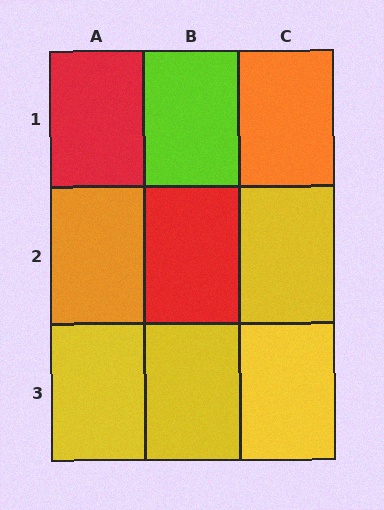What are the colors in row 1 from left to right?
Red, lime, orange.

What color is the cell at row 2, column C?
Yellow.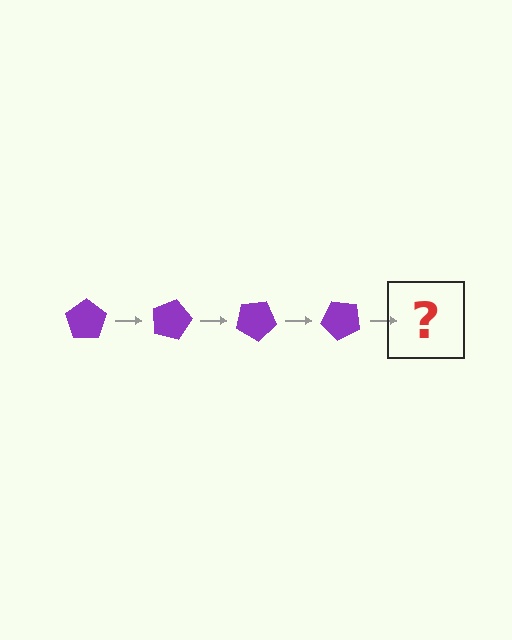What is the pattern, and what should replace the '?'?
The pattern is that the pentagon rotates 15 degrees each step. The '?' should be a purple pentagon rotated 60 degrees.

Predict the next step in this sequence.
The next step is a purple pentagon rotated 60 degrees.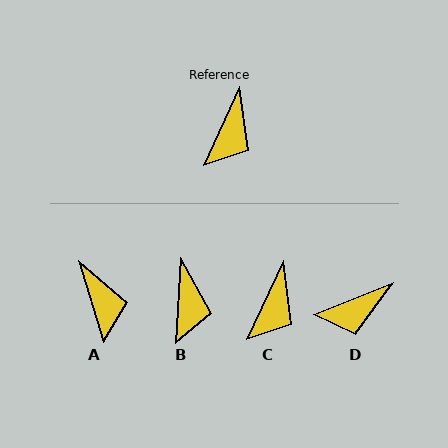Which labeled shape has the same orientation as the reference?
C.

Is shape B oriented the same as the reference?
No, it is off by about 22 degrees.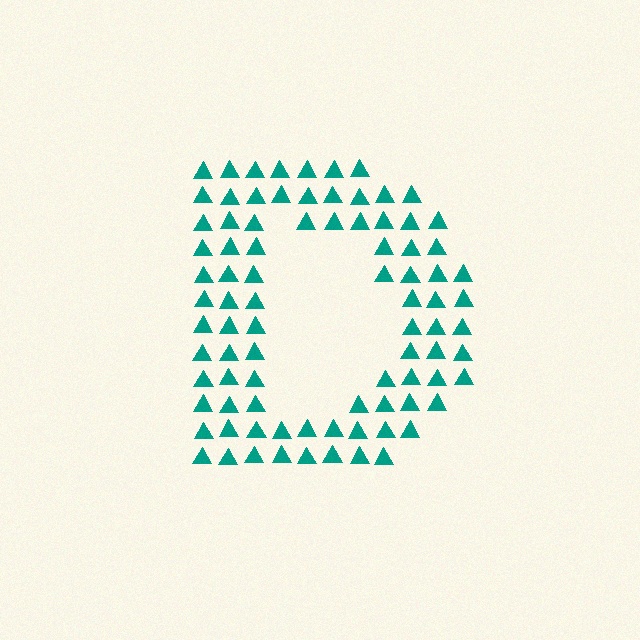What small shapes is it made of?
It is made of small triangles.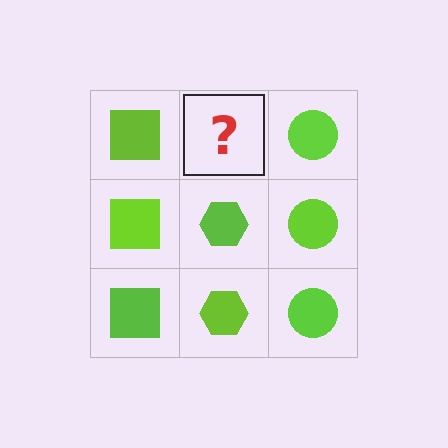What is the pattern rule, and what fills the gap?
The rule is that each column has a consistent shape. The gap should be filled with a lime hexagon.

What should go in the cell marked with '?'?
The missing cell should contain a lime hexagon.